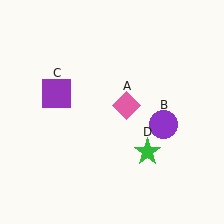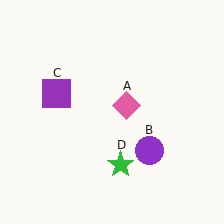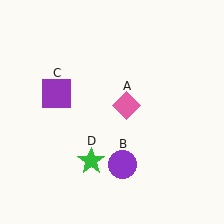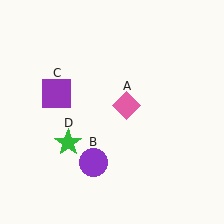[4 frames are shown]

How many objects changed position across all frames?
2 objects changed position: purple circle (object B), green star (object D).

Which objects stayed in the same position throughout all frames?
Pink diamond (object A) and purple square (object C) remained stationary.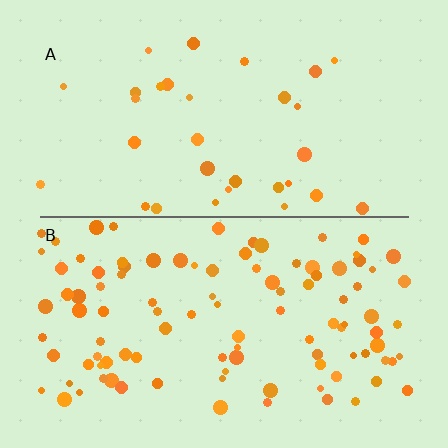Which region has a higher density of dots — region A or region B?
B (the bottom).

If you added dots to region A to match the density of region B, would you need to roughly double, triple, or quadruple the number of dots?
Approximately triple.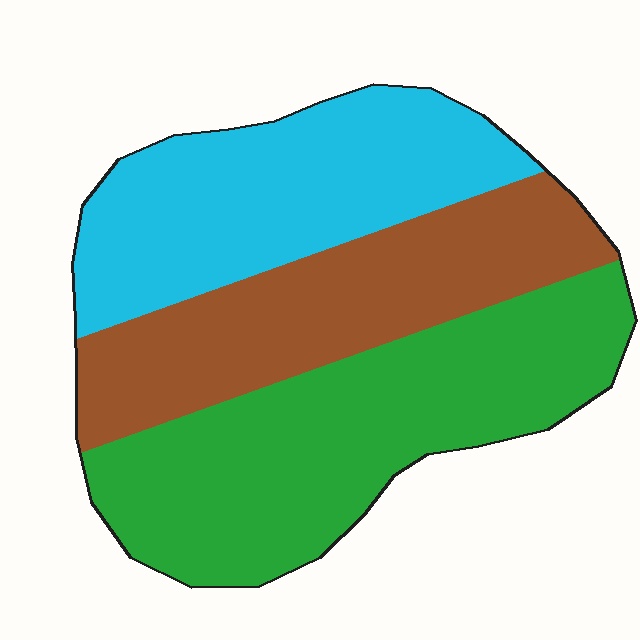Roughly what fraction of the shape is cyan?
Cyan takes up about one third (1/3) of the shape.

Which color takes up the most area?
Green, at roughly 40%.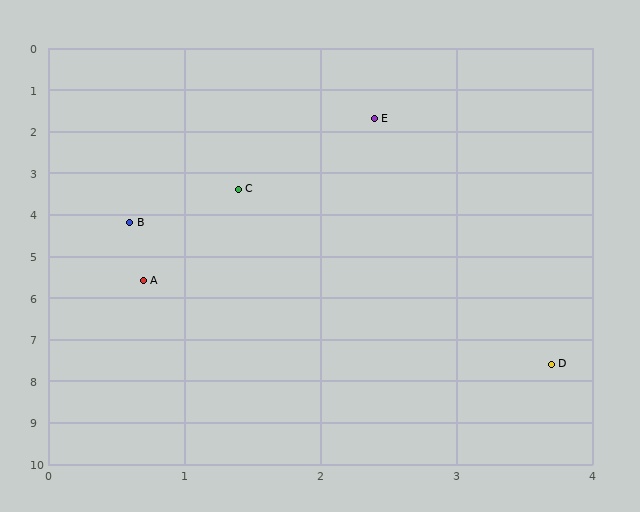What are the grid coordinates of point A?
Point A is at approximately (0.7, 5.6).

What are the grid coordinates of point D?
Point D is at approximately (3.7, 7.6).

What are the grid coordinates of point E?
Point E is at approximately (2.4, 1.7).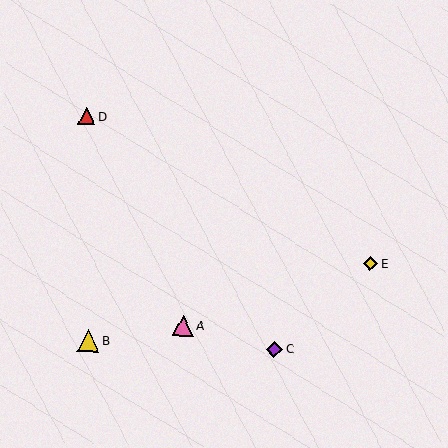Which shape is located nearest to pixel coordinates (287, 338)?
The purple diamond (labeled C) at (275, 349) is nearest to that location.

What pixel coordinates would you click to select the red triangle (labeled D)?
Click at (86, 117) to select the red triangle D.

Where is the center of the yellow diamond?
The center of the yellow diamond is at (370, 264).